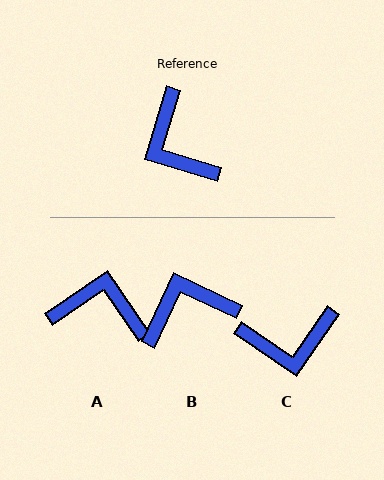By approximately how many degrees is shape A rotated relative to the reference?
Approximately 129 degrees clockwise.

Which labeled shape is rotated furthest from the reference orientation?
A, about 129 degrees away.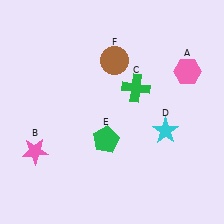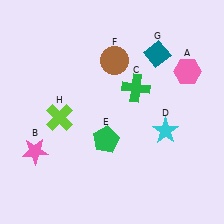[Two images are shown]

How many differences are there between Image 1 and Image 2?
There are 2 differences between the two images.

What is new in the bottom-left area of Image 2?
A lime cross (H) was added in the bottom-left area of Image 2.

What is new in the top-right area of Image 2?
A teal diamond (G) was added in the top-right area of Image 2.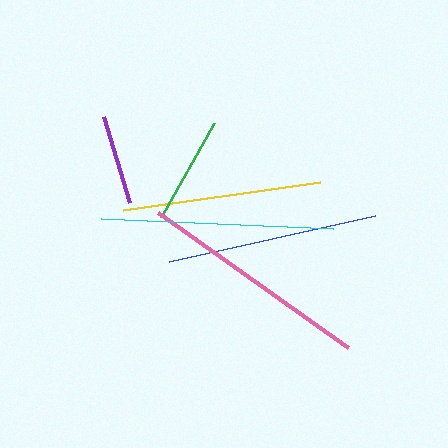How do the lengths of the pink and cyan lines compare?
The pink and cyan lines are approximately the same length.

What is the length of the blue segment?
The blue segment is approximately 211 pixels long.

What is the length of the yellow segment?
The yellow segment is approximately 199 pixels long.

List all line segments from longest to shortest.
From longest to shortest: pink, cyan, blue, yellow, green, purple.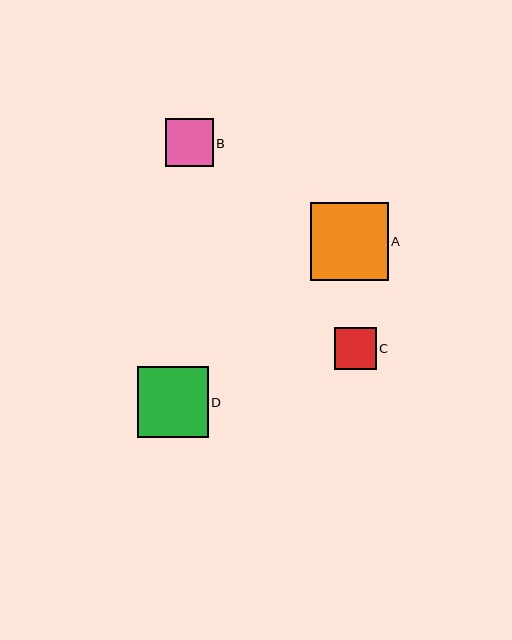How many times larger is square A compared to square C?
Square A is approximately 1.9 times the size of square C.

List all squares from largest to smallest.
From largest to smallest: A, D, B, C.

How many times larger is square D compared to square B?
Square D is approximately 1.5 times the size of square B.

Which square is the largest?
Square A is the largest with a size of approximately 78 pixels.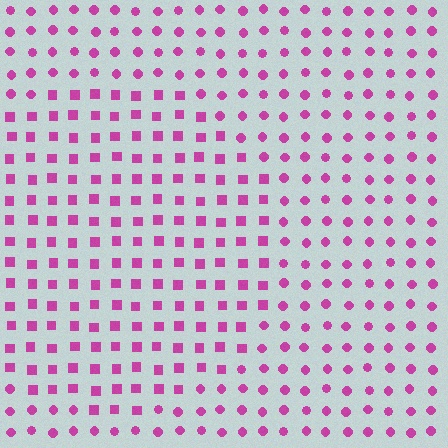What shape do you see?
I see a circle.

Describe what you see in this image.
The image is filled with small magenta elements arranged in a uniform grid. A circle-shaped region contains squares, while the surrounding area contains circles. The boundary is defined purely by the change in element shape.